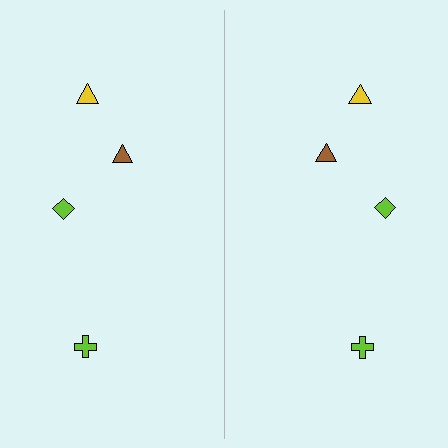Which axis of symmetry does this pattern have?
The pattern has a vertical axis of symmetry running through the center of the image.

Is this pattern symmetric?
Yes, this pattern has bilateral (reflection) symmetry.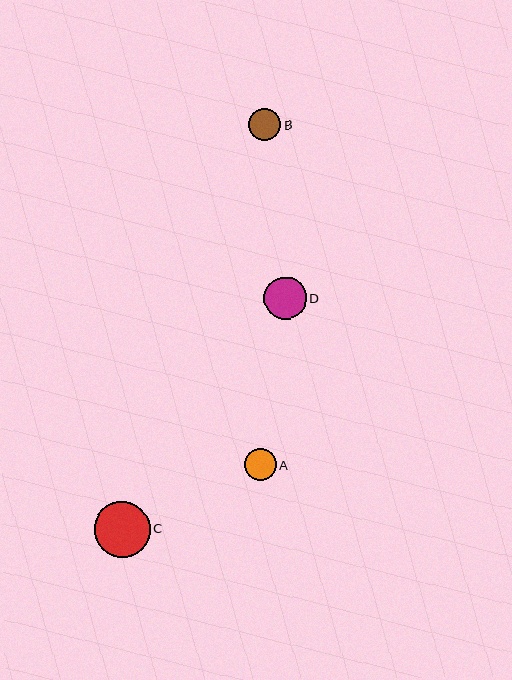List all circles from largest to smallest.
From largest to smallest: C, D, B, A.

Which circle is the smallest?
Circle A is the smallest with a size of approximately 32 pixels.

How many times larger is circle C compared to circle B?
Circle C is approximately 1.7 times the size of circle B.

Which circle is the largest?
Circle C is the largest with a size of approximately 56 pixels.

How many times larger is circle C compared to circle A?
Circle C is approximately 1.8 times the size of circle A.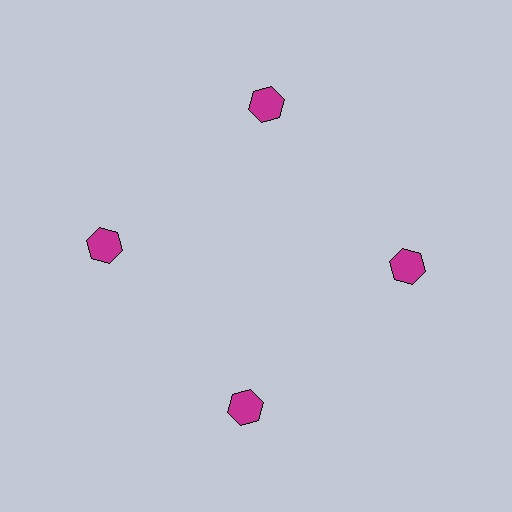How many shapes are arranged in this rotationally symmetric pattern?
There are 4 shapes, arranged in 4 groups of 1.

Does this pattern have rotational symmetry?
Yes, this pattern has 4-fold rotational symmetry. It looks the same after rotating 90 degrees around the center.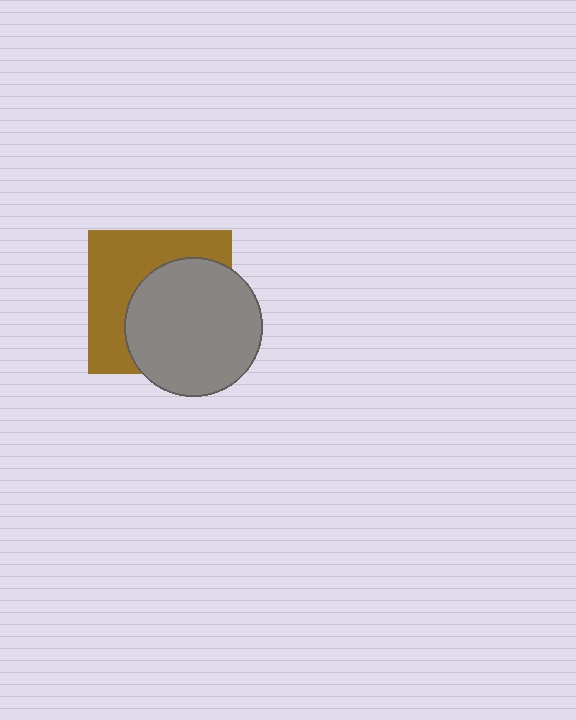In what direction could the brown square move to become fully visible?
The brown square could move toward the upper-left. That would shift it out from behind the gray circle entirely.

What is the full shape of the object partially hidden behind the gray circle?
The partially hidden object is a brown square.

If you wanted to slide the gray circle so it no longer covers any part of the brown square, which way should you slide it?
Slide it toward the lower-right — that is the most direct way to separate the two shapes.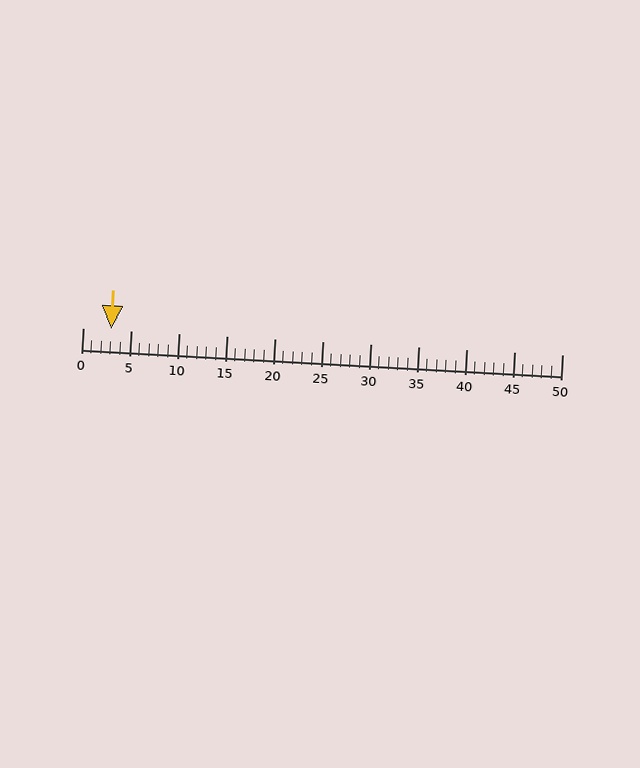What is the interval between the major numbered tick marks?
The major tick marks are spaced 5 units apart.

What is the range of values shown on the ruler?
The ruler shows values from 0 to 50.